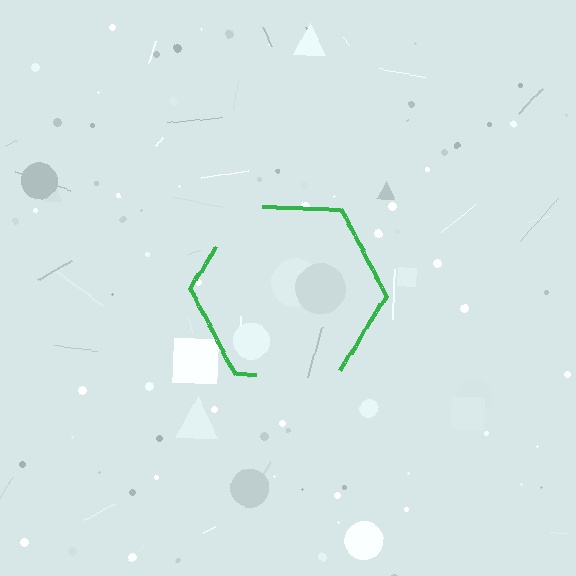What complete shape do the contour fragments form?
The contour fragments form a hexagon.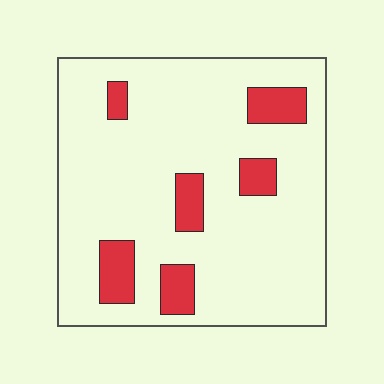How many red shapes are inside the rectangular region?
6.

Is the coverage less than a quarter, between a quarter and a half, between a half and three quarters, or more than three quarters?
Less than a quarter.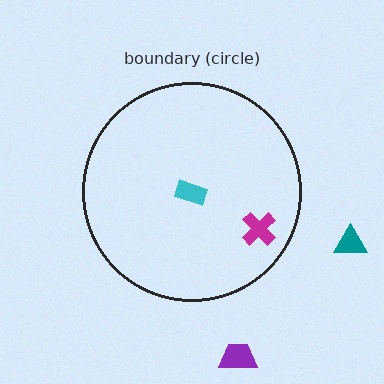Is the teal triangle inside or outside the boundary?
Outside.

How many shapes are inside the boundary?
2 inside, 2 outside.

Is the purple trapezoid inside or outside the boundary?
Outside.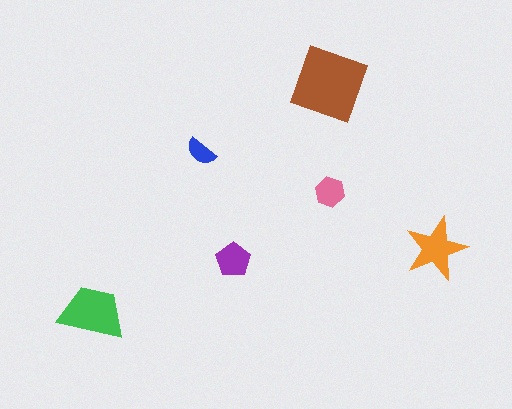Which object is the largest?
The brown diamond.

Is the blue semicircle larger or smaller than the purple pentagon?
Smaller.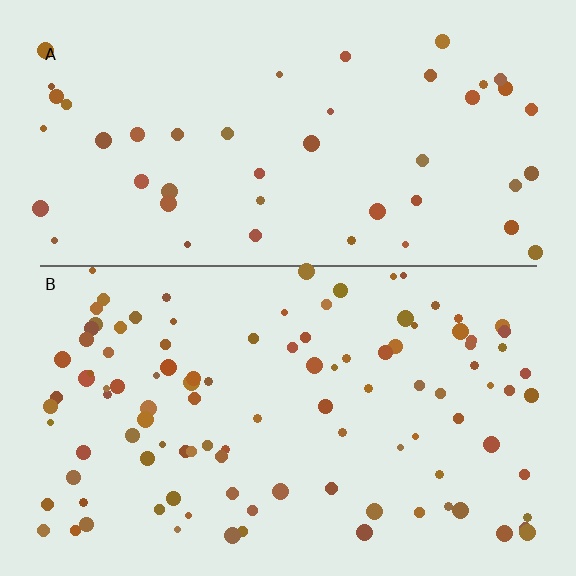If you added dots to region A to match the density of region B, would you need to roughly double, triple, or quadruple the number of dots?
Approximately double.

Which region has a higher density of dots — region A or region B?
B (the bottom).